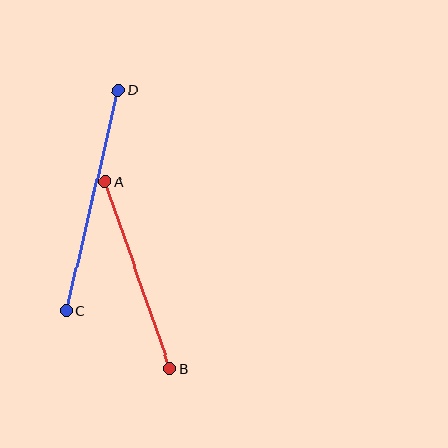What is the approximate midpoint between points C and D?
The midpoint is at approximately (92, 201) pixels.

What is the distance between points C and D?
The distance is approximately 227 pixels.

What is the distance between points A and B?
The distance is approximately 198 pixels.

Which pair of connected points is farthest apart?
Points C and D are farthest apart.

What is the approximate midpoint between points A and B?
The midpoint is at approximately (138, 275) pixels.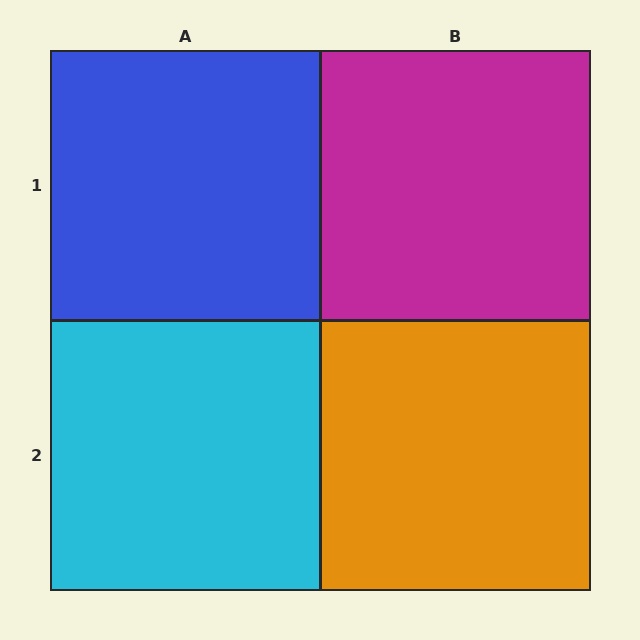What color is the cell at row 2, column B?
Orange.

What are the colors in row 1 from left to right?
Blue, magenta.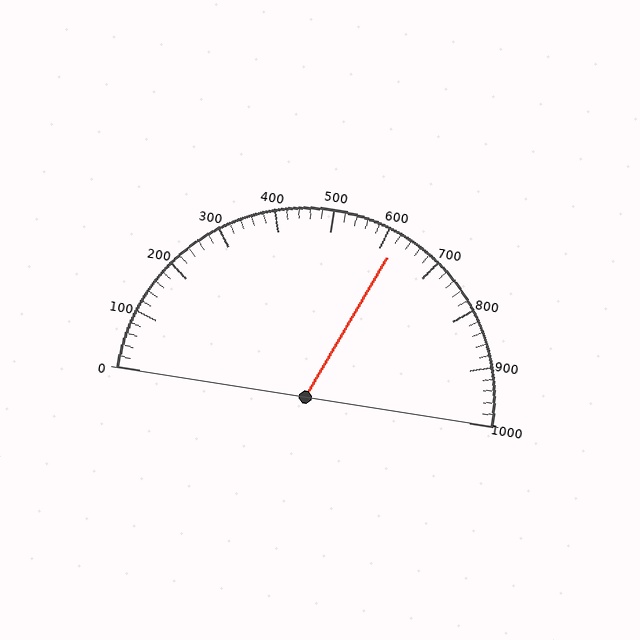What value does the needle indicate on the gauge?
The needle indicates approximately 620.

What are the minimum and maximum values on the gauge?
The gauge ranges from 0 to 1000.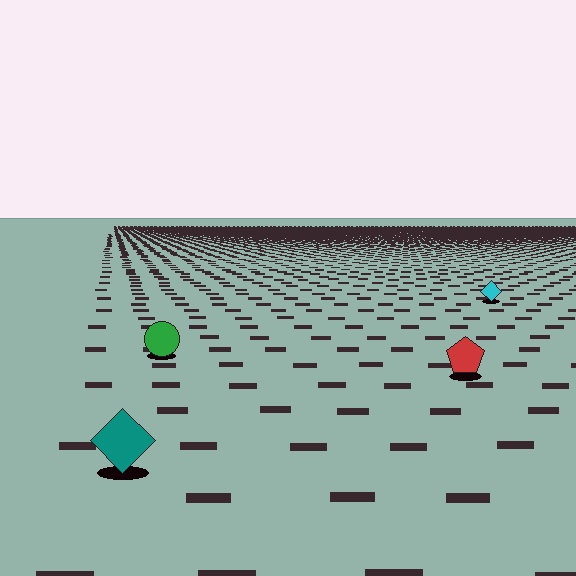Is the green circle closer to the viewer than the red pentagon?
No. The red pentagon is closer — you can tell from the texture gradient: the ground texture is coarser near it.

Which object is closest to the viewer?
The teal diamond is closest. The texture marks near it are larger and more spread out.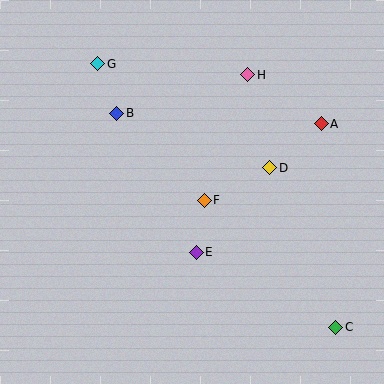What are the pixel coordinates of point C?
Point C is at (336, 327).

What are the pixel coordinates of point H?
Point H is at (248, 75).